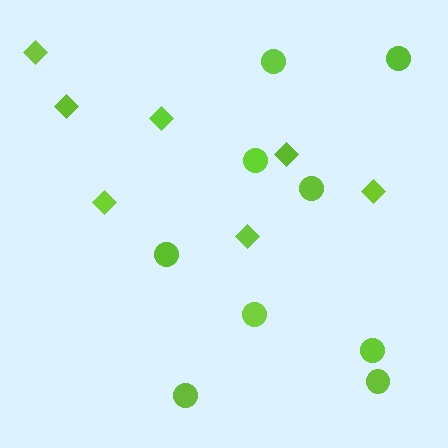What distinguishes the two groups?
There are 2 groups: one group of diamonds (7) and one group of circles (9).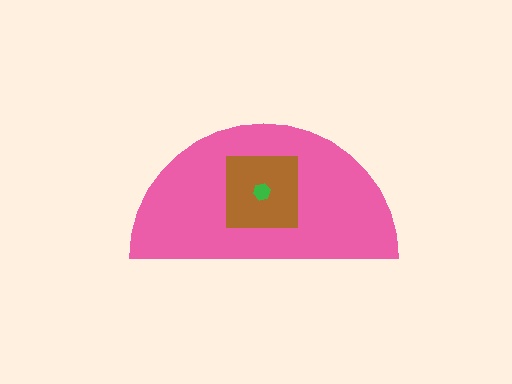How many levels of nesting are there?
3.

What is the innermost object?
The green hexagon.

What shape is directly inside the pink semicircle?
The brown square.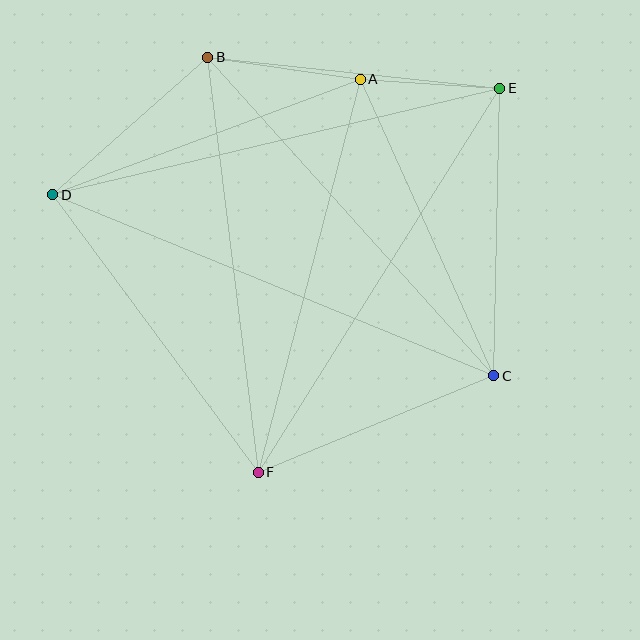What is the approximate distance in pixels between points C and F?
The distance between C and F is approximately 255 pixels.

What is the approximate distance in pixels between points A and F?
The distance between A and F is approximately 406 pixels.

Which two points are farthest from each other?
Points C and D are farthest from each other.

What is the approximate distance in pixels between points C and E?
The distance between C and E is approximately 288 pixels.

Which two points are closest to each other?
Points A and E are closest to each other.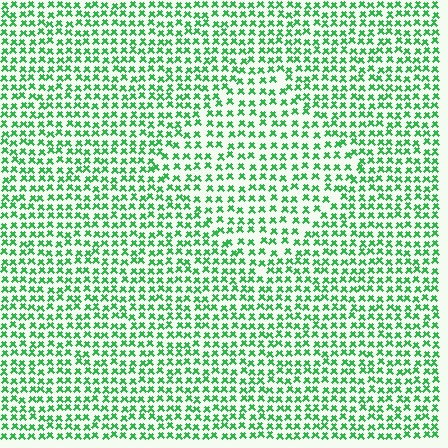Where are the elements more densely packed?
The elements are more densely packed outside the diamond boundary.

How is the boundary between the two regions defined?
The boundary is defined by a change in element density (approximately 1.4x ratio). All elements are the same color, size, and shape.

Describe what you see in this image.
The image contains small green elements arranged at two different densities. A diamond-shaped region is visible where the elements are less densely packed than the surrounding area.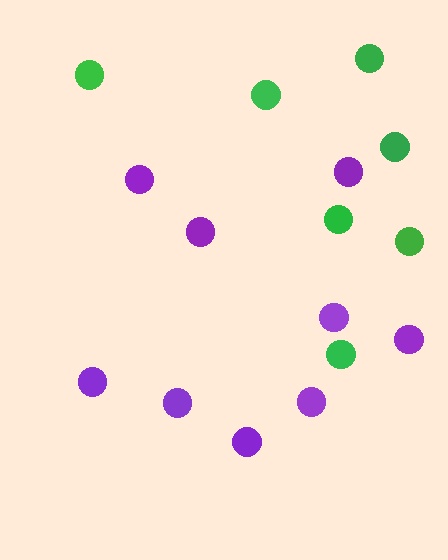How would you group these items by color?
There are 2 groups: one group of green circles (7) and one group of purple circles (9).